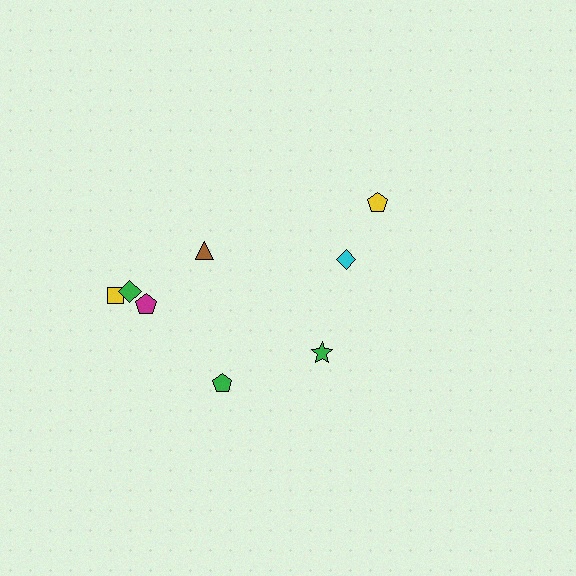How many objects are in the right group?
There are 3 objects.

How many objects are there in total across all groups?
There are 8 objects.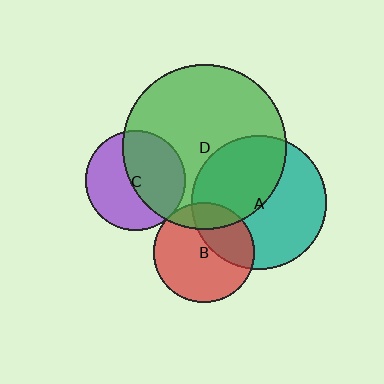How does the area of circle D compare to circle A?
Approximately 1.5 times.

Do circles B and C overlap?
Yes.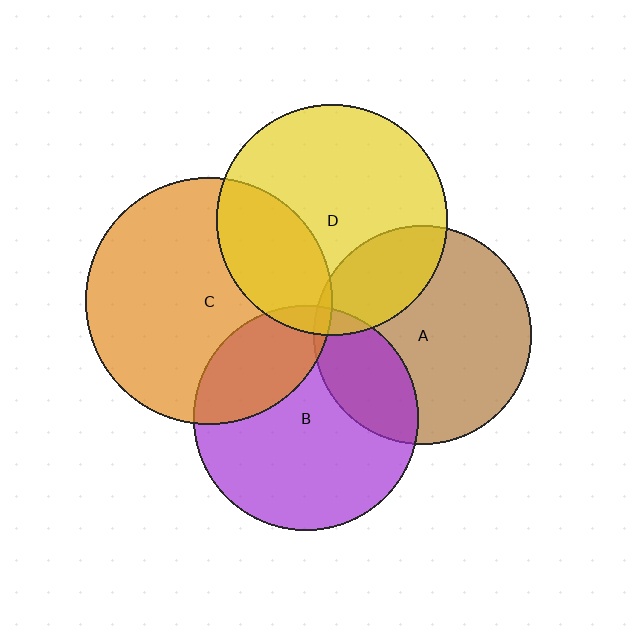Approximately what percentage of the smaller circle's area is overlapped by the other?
Approximately 5%.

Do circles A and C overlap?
Yes.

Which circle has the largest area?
Circle C (orange).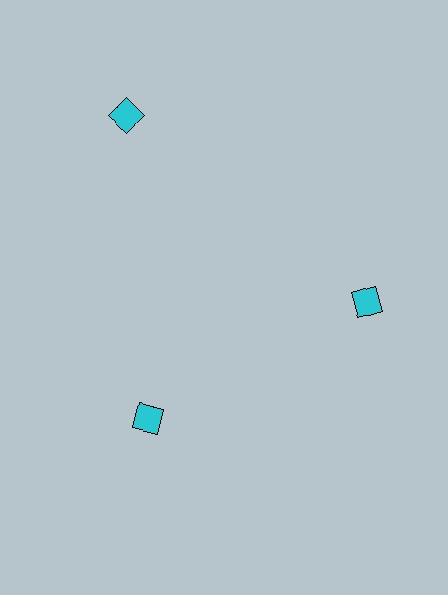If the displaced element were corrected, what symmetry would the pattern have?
It would have 3-fold rotational symmetry — the pattern would map onto itself every 120 degrees.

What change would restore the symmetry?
The symmetry would be restored by moving it inward, back onto the ring so that all 3 diamonds sit at equal angles and equal distance from the center.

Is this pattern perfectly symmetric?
No. The 3 cyan diamonds are arranged in a ring, but one element near the 11 o'clock position is pushed outward from the center, breaking the 3-fold rotational symmetry.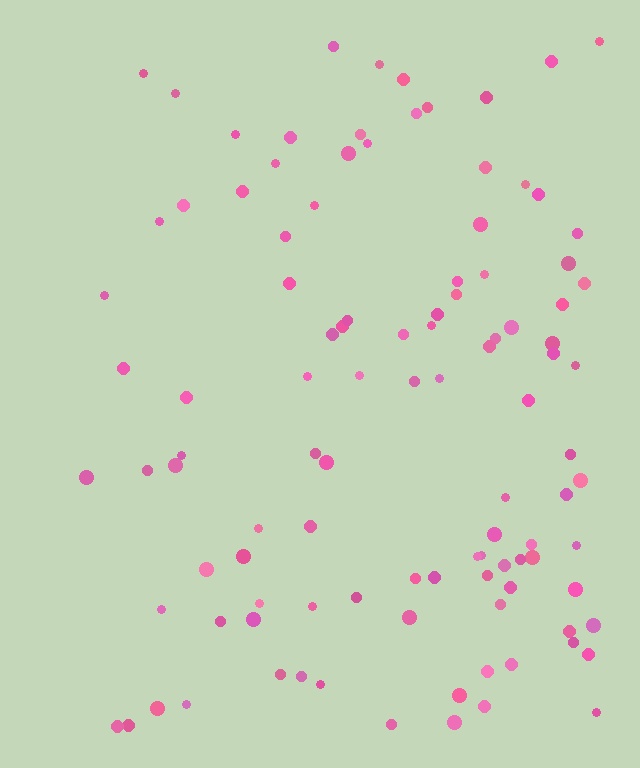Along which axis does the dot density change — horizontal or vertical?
Horizontal.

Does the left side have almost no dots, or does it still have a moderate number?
Still a moderate number, just noticeably fewer than the right.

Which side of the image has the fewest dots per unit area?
The left.